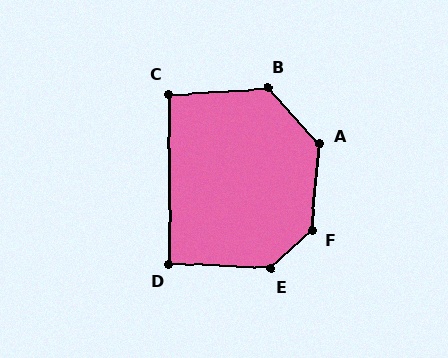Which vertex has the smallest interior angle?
D, at approximately 93 degrees.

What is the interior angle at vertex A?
Approximately 133 degrees (obtuse).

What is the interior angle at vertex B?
Approximately 128 degrees (obtuse).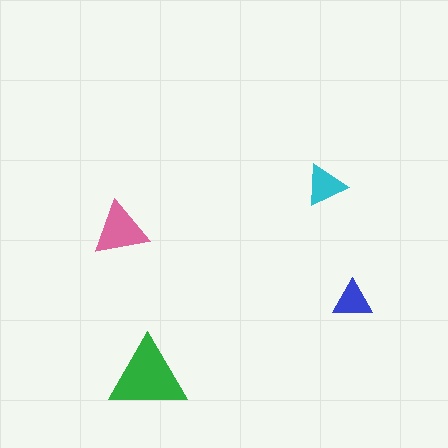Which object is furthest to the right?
The blue triangle is rightmost.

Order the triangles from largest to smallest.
the green one, the pink one, the cyan one, the blue one.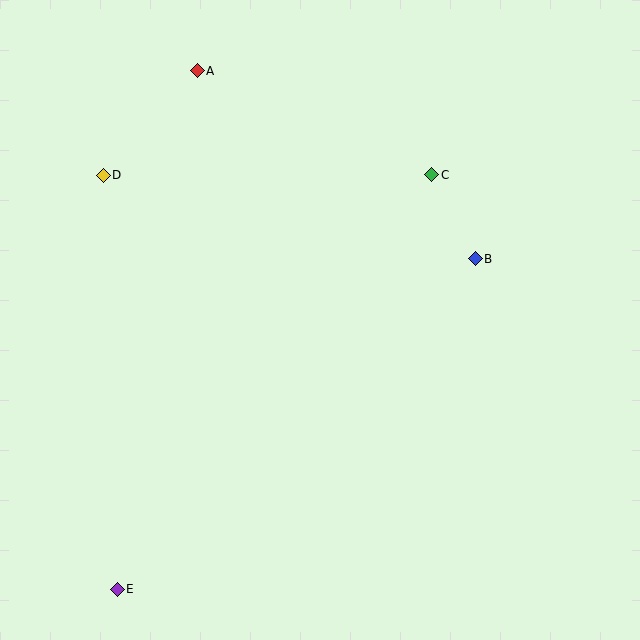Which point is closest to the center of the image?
Point B at (475, 259) is closest to the center.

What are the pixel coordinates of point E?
Point E is at (117, 589).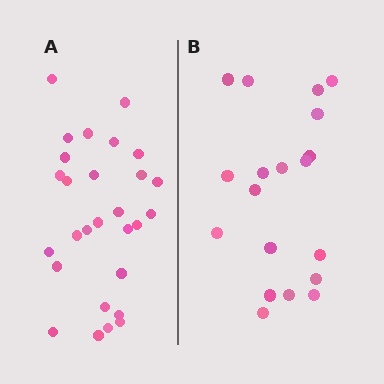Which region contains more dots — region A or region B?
Region A (the left region) has more dots.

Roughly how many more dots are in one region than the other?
Region A has roughly 8 or so more dots than region B.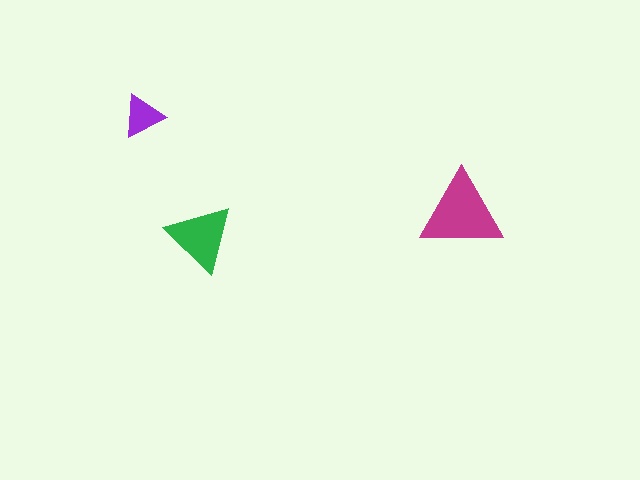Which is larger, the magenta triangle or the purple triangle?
The magenta one.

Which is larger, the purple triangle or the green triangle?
The green one.